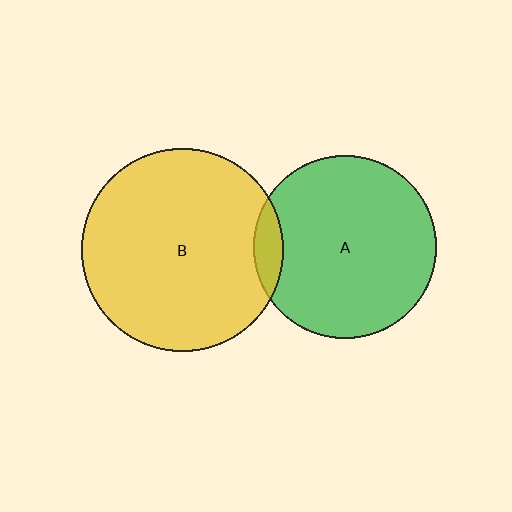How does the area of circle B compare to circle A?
Approximately 1.2 times.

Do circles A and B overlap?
Yes.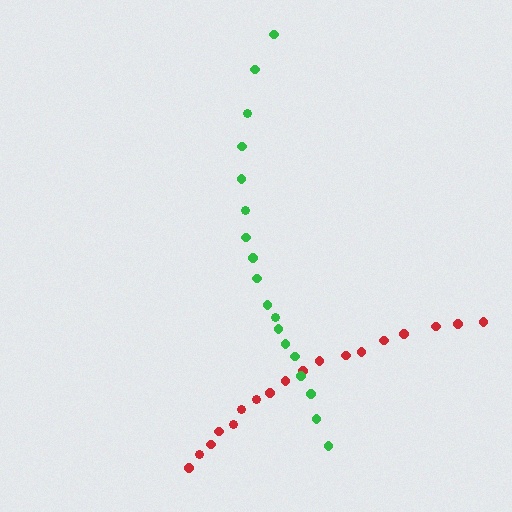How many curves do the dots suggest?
There are 2 distinct paths.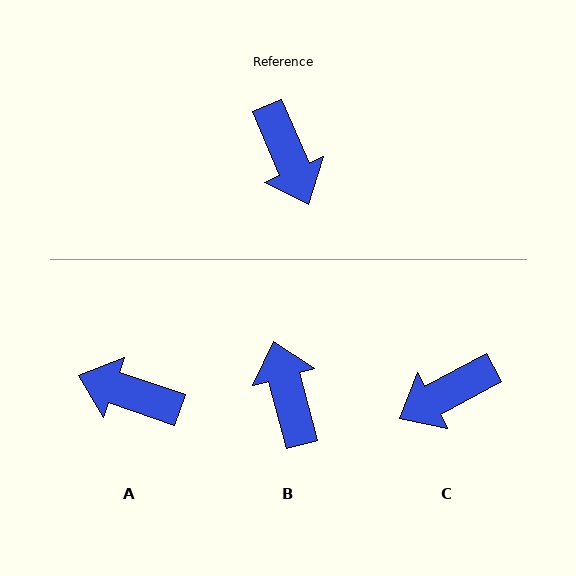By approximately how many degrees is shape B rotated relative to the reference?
Approximately 173 degrees counter-clockwise.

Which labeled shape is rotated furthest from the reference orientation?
B, about 173 degrees away.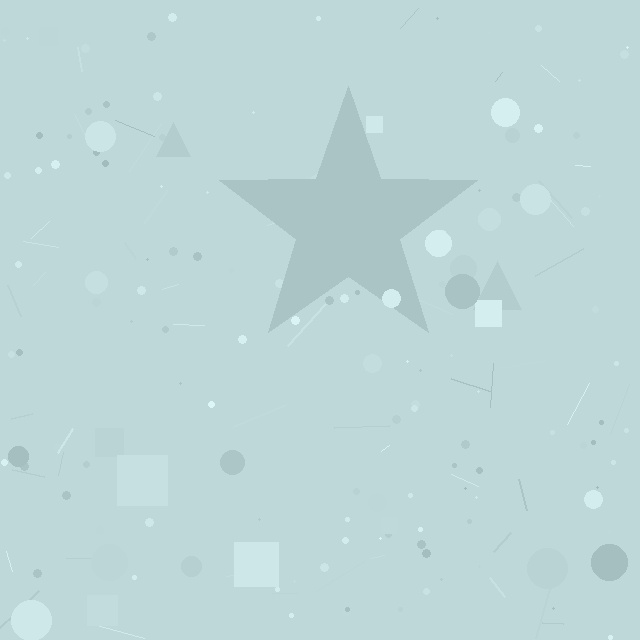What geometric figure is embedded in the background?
A star is embedded in the background.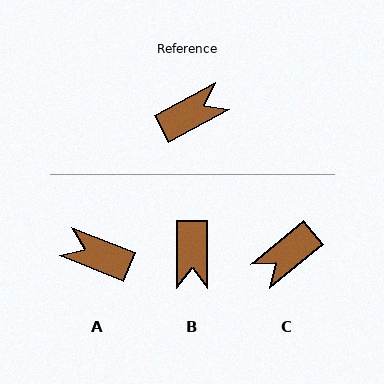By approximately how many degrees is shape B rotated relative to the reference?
Approximately 118 degrees clockwise.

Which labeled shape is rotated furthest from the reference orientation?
C, about 169 degrees away.